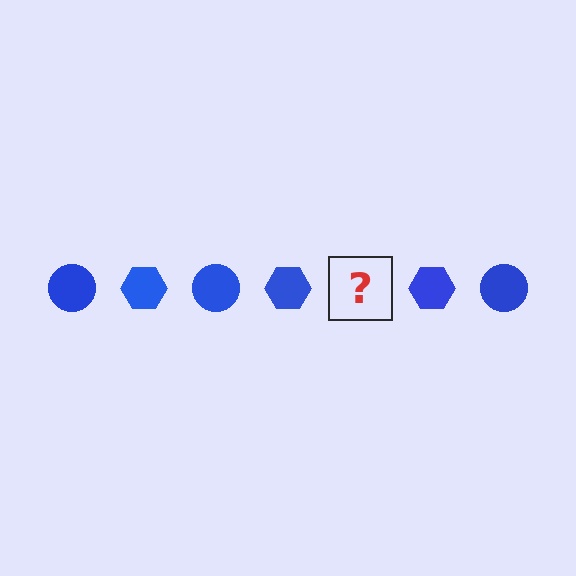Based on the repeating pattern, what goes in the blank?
The blank should be a blue circle.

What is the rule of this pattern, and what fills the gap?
The rule is that the pattern cycles through circle, hexagon shapes in blue. The gap should be filled with a blue circle.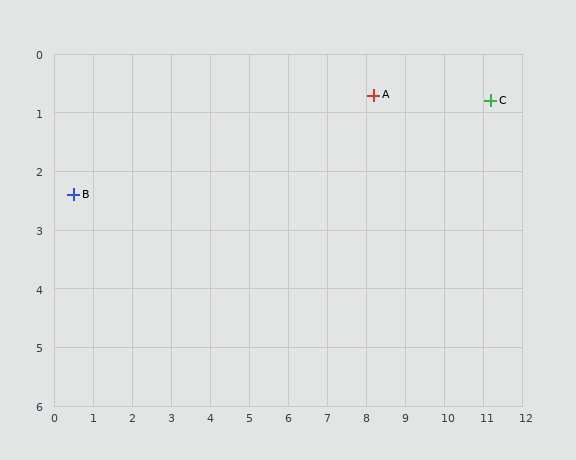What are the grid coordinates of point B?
Point B is at approximately (0.5, 2.4).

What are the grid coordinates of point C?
Point C is at approximately (11.2, 0.8).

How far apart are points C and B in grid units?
Points C and B are about 10.8 grid units apart.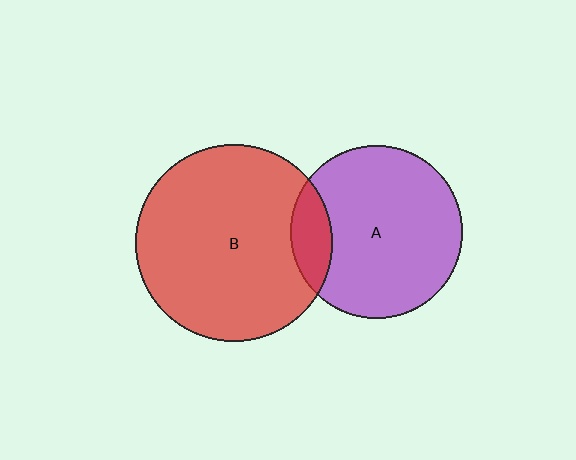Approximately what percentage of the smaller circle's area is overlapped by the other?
Approximately 15%.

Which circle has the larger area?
Circle B (red).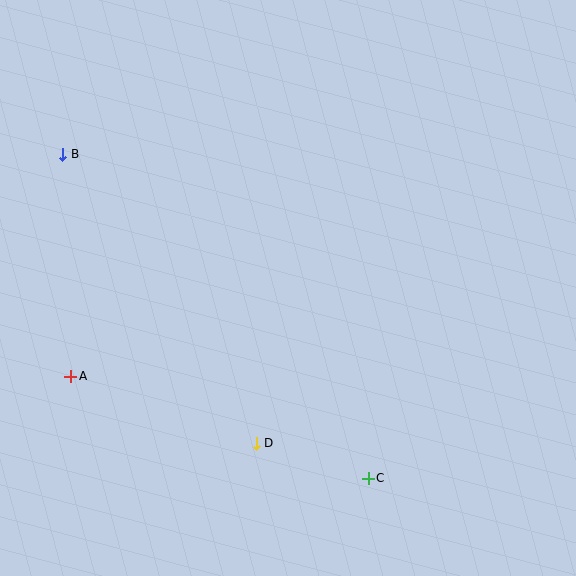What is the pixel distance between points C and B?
The distance between C and B is 445 pixels.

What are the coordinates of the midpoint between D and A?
The midpoint between D and A is at (163, 410).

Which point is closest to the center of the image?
Point D at (256, 443) is closest to the center.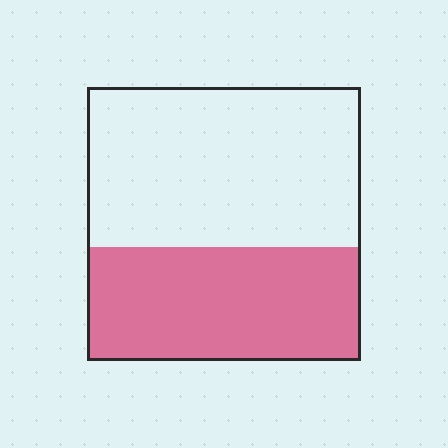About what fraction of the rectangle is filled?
About two fifths (2/5).